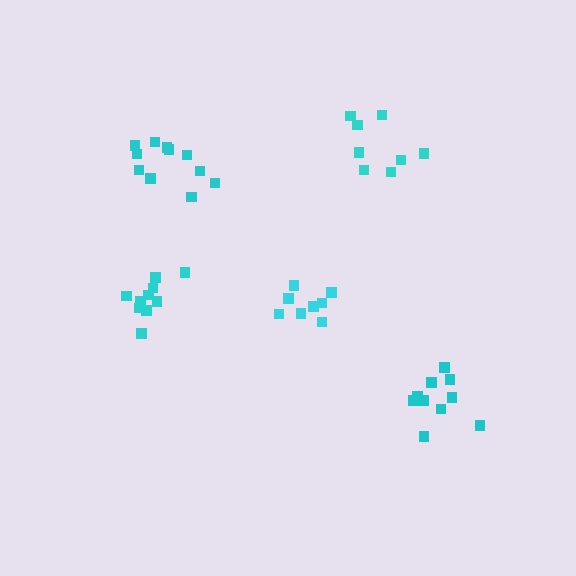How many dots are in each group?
Group 1: 10 dots, Group 2: 8 dots, Group 3: 10 dots, Group 4: 11 dots, Group 5: 8 dots (47 total).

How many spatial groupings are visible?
There are 5 spatial groupings.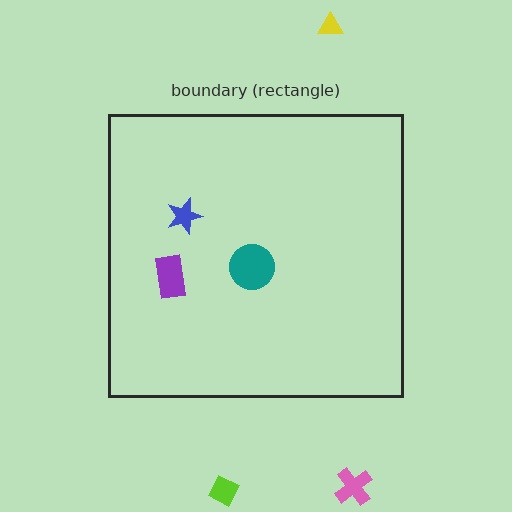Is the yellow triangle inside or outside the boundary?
Outside.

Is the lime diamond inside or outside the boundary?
Outside.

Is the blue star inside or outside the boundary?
Inside.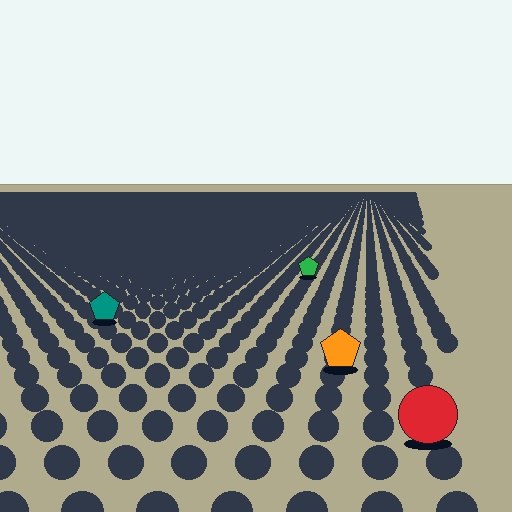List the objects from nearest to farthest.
From nearest to farthest: the red circle, the orange pentagon, the teal pentagon, the green pentagon.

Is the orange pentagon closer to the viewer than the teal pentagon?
Yes. The orange pentagon is closer — you can tell from the texture gradient: the ground texture is coarser near it.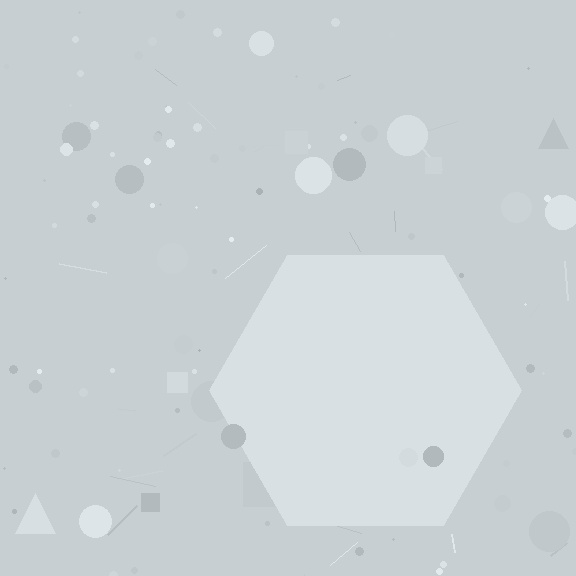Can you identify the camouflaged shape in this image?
The camouflaged shape is a hexagon.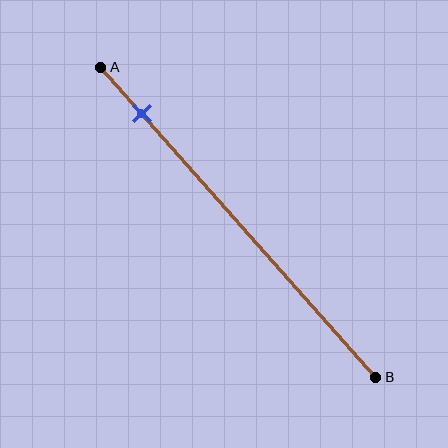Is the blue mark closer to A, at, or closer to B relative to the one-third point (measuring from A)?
The blue mark is closer to point A than the one-third point of segment AB.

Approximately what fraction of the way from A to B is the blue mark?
The blue mark is approximately 15% of the way from A to B.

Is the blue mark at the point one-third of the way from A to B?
No, the mark is at about 15% from A, not at the 33% one-third point.